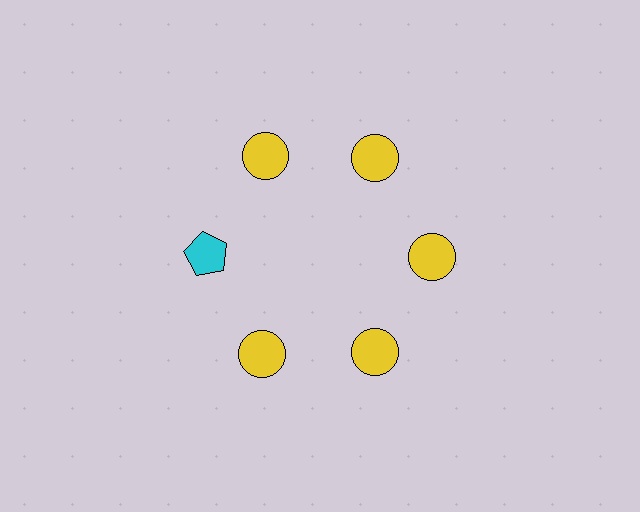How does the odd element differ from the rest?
It differs in both color (cyan instead of yellow) and shape (pentagon instead of circle).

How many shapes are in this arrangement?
There are 6 shapes arranged in a ring pattern.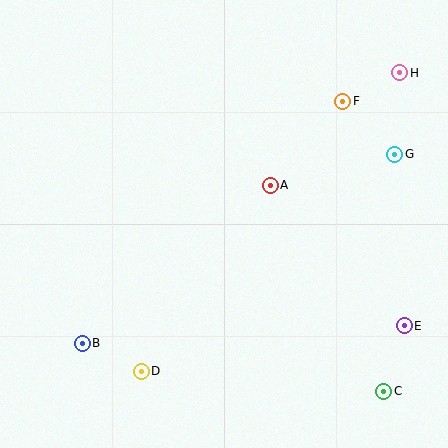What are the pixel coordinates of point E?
Point E is at (404, 326).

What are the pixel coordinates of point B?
Point B is at (82, 343).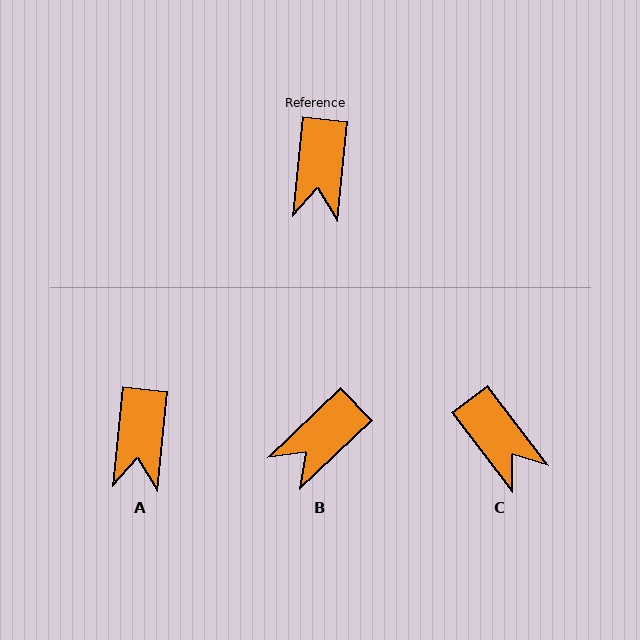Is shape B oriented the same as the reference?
No, it is off by about 40 degrees.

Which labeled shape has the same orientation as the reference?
A.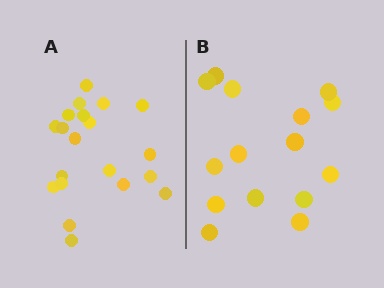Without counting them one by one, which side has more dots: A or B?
Region A (the left region) has more dots.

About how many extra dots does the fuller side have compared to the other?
Region A has about 5 more dots than region B.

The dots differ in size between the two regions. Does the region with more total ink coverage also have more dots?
No. Region B has more total ink coverage because its dots are larger, but region A actually contains more individual dots. Total area can be misleading — the number of items is what matters here.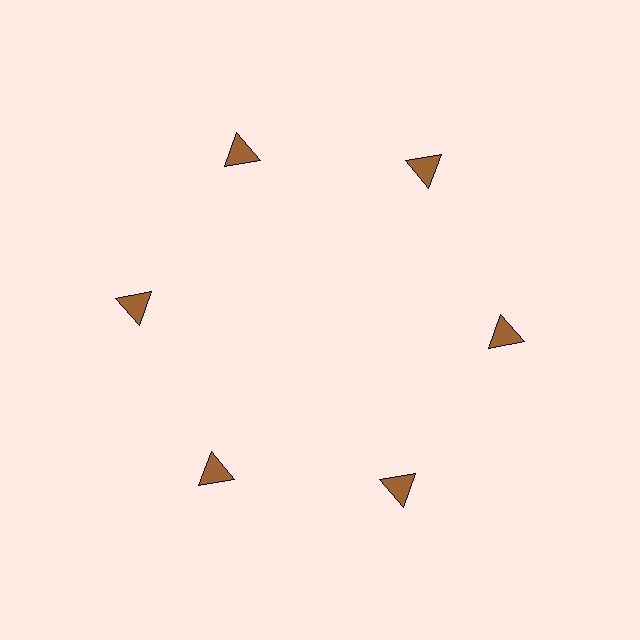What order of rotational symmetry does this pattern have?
This pattern has 6-fold rotational symmetry.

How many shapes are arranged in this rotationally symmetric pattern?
There are 6 shapes, arranged in 6 groups of 1.